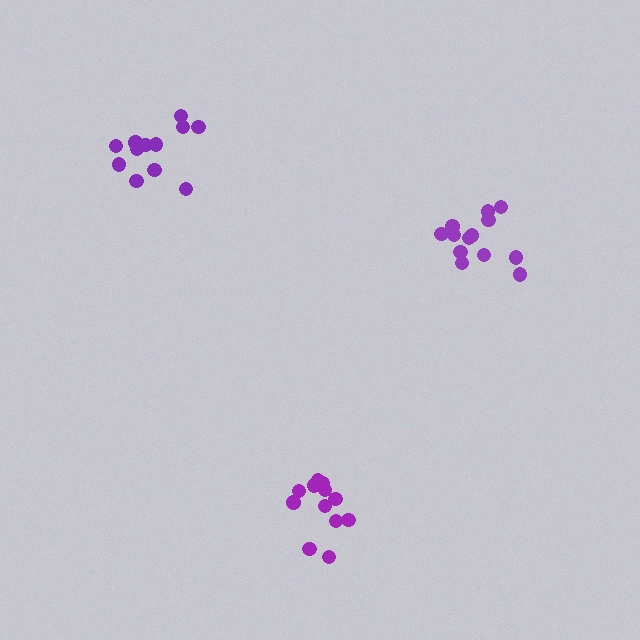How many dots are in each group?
Group 1: 12 dots, Group 2: 12 dots, Group 3: 13 dots (37 total).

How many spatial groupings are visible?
There are 3 spatial groupings.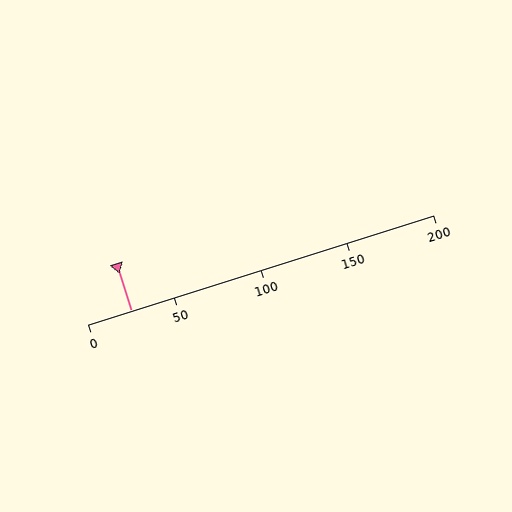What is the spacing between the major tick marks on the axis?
The major ticks are spaced 50 apart.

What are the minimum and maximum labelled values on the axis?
The axis runs from 0 to 200.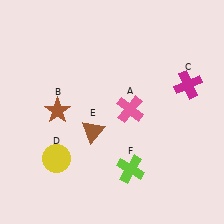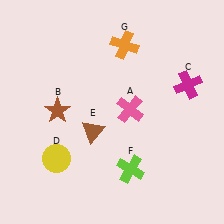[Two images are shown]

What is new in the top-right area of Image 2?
An orange cross (G) was added in the top-right area of Image 2.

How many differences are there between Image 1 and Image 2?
There is 1 difference between the two images.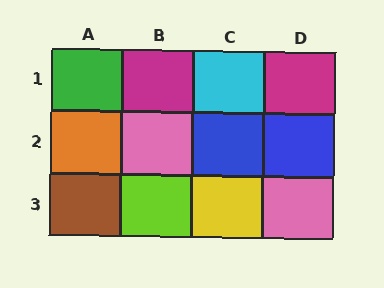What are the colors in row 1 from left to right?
Green, magenta, cyan, magenta.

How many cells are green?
1 cell is green.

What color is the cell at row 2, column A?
Orange.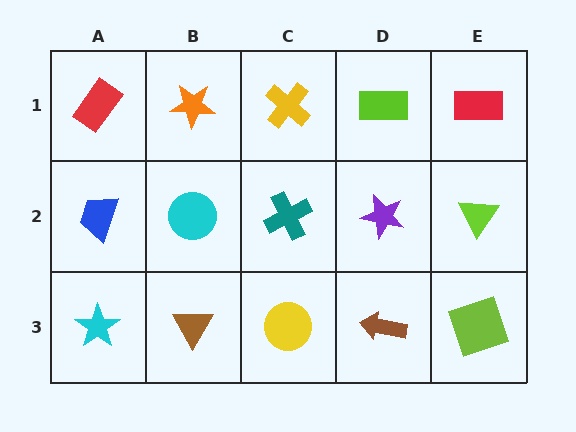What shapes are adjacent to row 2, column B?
An orange star (row 1, column B), a brown triangle (row 3, column B), a blue trapezoid (row 2, column A), a teal cross (row 2, column C).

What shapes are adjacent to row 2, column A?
A red rectangle (row 1, column A), a cyan star (row 3, column A), a cyan circle (row 2, column B).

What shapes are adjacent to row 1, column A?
A blue trapezoid (row 2, column A), an orange star (row 1, column B).